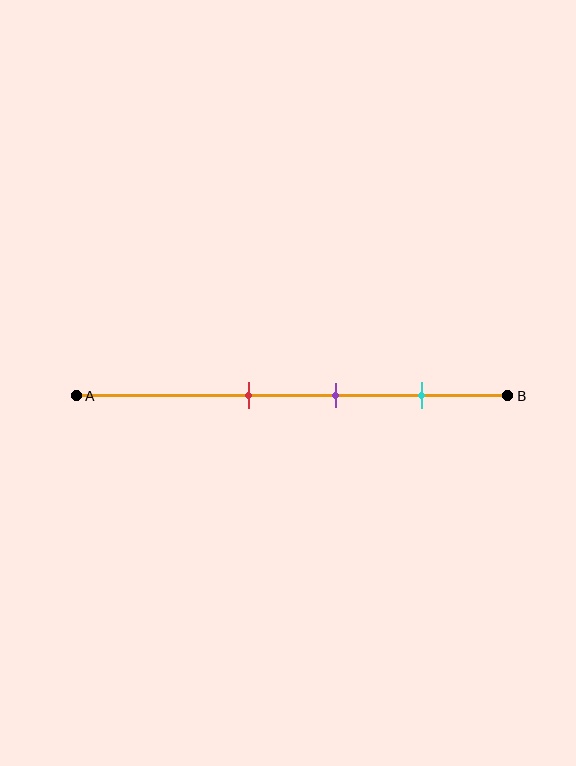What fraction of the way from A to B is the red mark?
The red mark is approximately 40% (0.4) of the way from A to B.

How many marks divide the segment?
There are 3 marks dividing the segment.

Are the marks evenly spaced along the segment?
Yes, the marks are approximately evenly spaced.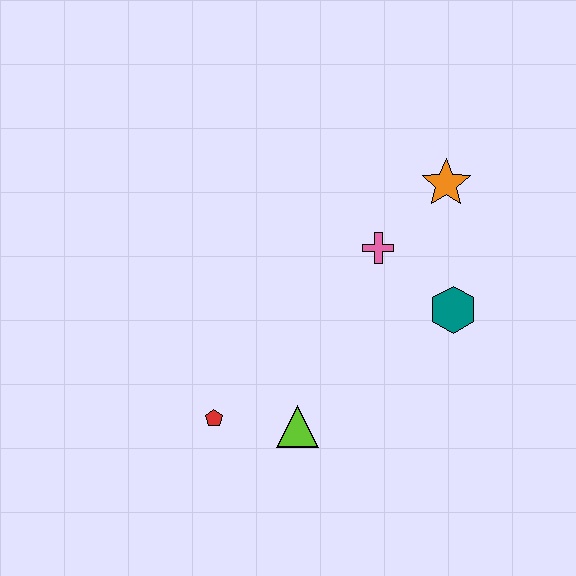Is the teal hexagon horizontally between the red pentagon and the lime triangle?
No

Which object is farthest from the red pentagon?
The orange star is farthest from the red pentagon.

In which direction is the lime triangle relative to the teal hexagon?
The lime triangle is to the left of the teal hexagon.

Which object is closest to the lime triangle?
The red pentagon is closest to the lime triangle.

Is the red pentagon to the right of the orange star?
No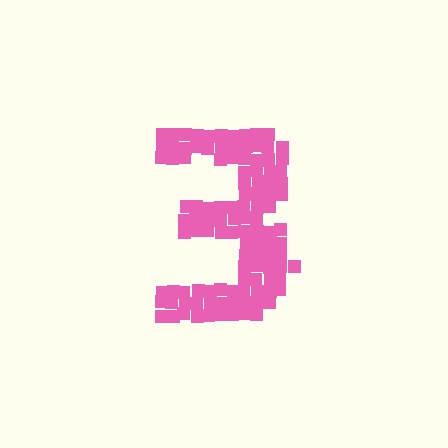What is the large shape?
The large shape is the digit 3.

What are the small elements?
The small elements are squares.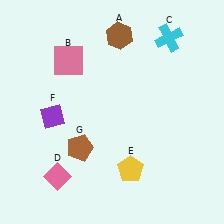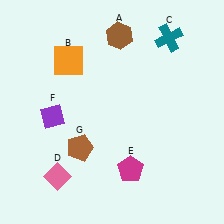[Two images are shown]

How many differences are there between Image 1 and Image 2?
There are 3 differences between the two images.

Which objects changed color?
B changed from pink to orange. C changed from cyan to teal. E changed from yellow to magenta.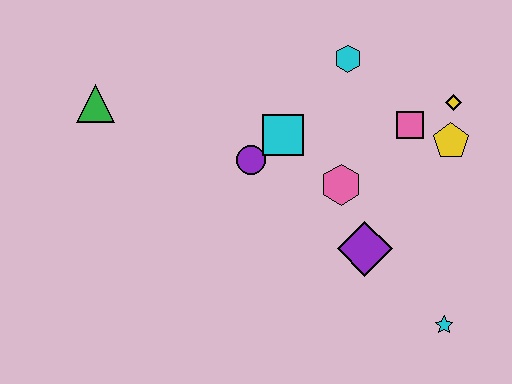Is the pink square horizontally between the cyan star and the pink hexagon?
Yes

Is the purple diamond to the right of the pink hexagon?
Yes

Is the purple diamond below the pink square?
Yes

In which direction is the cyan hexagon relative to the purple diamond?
The cyan hexagon is above the purple diamond.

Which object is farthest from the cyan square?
The cyan star is farthest from the cyan square.